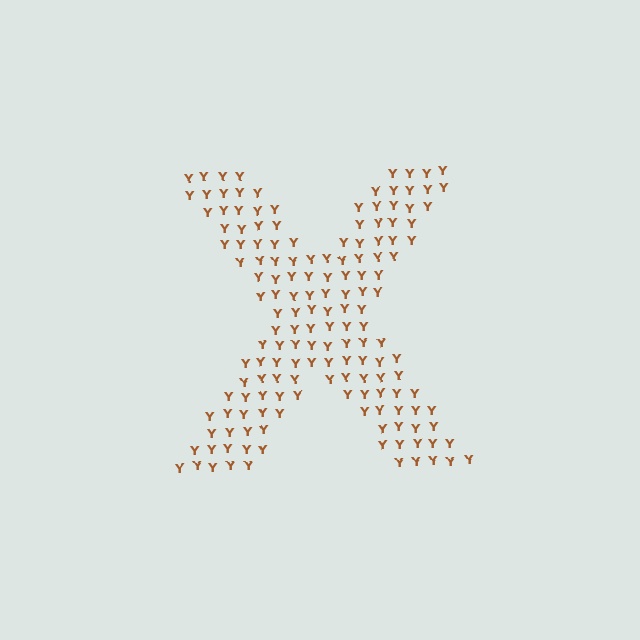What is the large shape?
The large shape is the letter X.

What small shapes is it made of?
It is made of small letter Y's.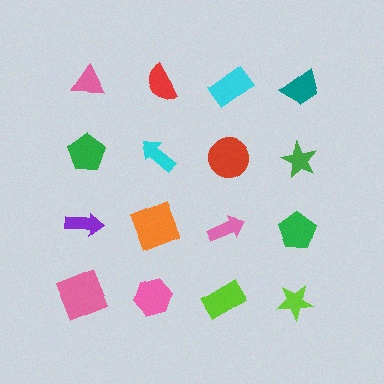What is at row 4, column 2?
A pink hexagon.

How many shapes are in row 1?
4 shapes.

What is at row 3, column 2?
An orange square.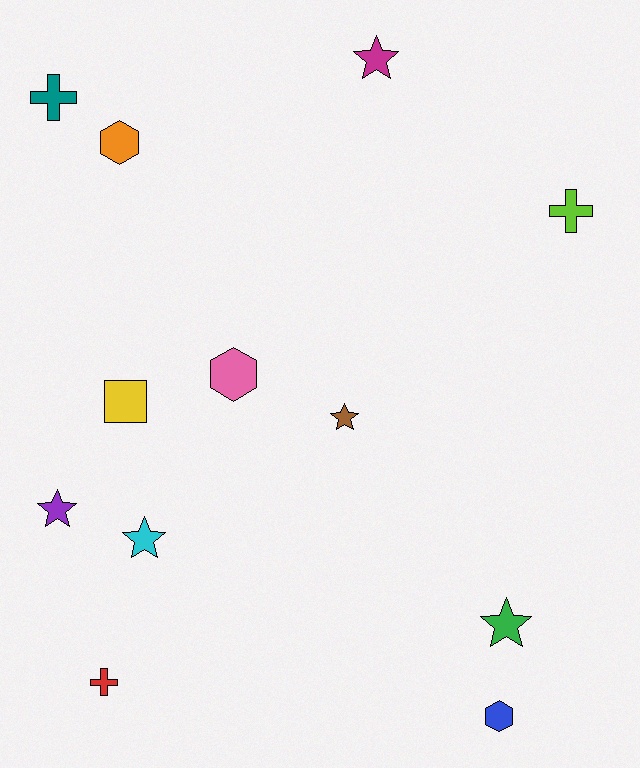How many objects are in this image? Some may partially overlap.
There are 12 objects.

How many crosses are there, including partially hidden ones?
There are 3 crosses.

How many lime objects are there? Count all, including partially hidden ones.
There is 1 lime object.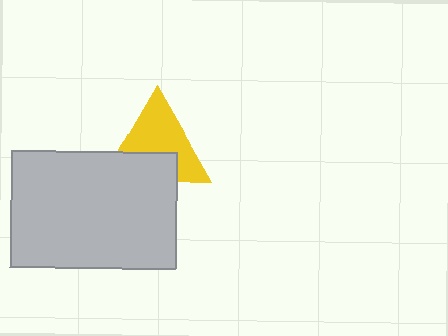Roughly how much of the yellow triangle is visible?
About half of it is visible (roughly 62%).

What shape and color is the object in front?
The object in front is a light gray rectangle.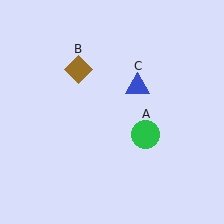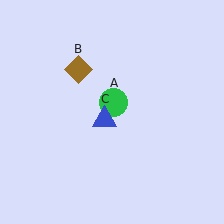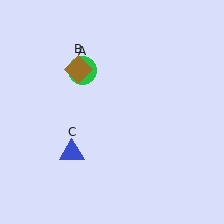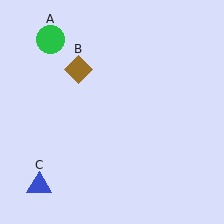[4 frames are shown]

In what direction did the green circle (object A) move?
The green circle (object A) moved up and to the left.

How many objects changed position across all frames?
2 objects changed position: green circle (object A), blue triangle (object C).